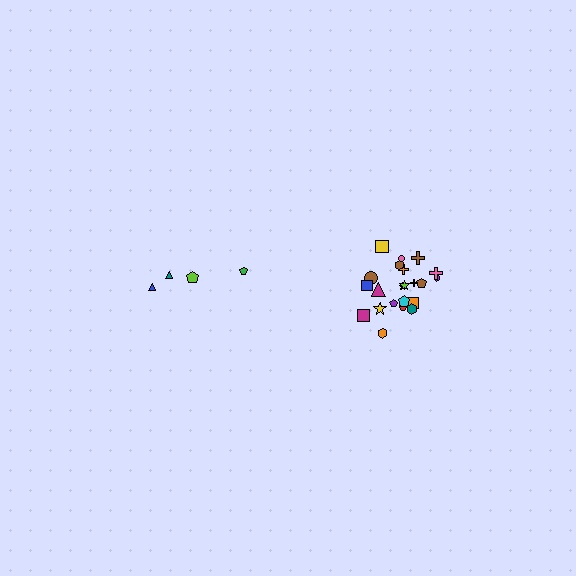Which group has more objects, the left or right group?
The right group.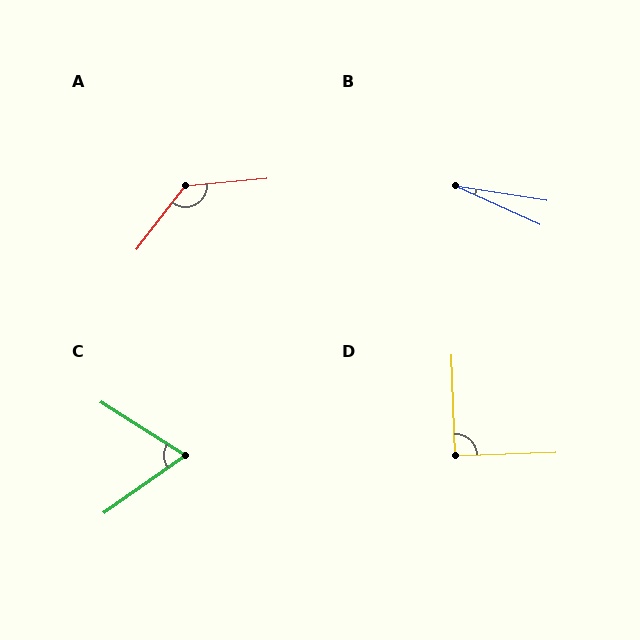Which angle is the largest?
A, at approximately 133 degrees.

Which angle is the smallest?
B, at approximately 16 degrees.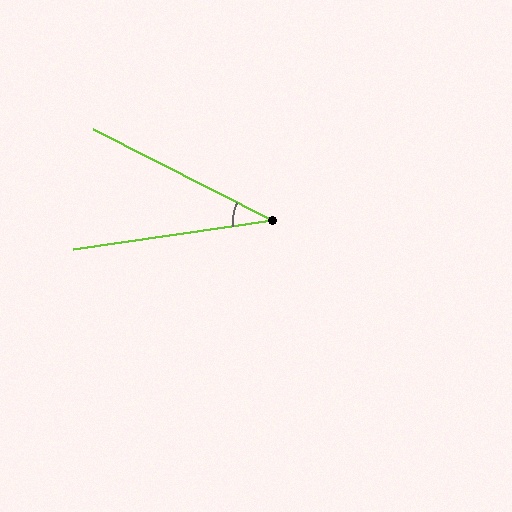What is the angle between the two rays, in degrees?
Approximately 35 degrees.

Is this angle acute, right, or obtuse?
It is acute.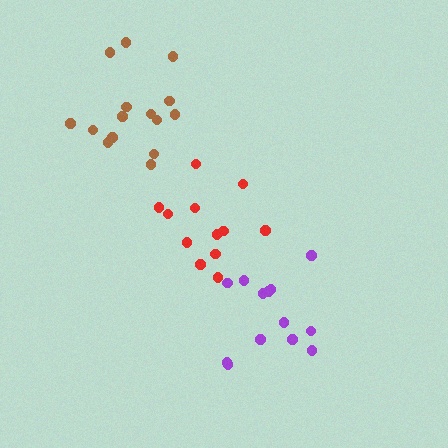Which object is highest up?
The brown cluster is topmost.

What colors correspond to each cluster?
The clusters are colored: red, purple, brown.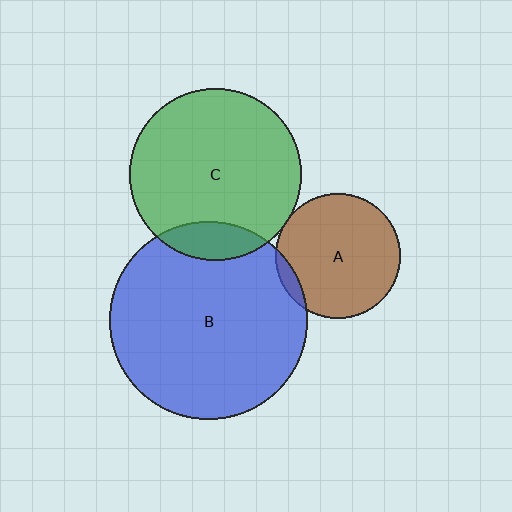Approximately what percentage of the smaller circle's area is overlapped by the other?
Approximately 5%.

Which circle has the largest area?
Circle B (blue).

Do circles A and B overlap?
Yes.